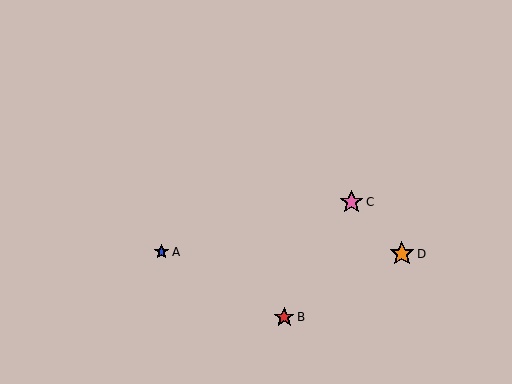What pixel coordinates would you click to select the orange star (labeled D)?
Click at (402, 254) to select the orange star D.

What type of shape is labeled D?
Shape D is an orange star.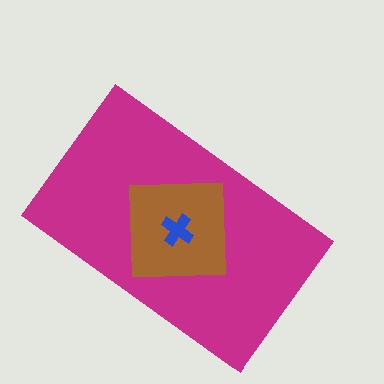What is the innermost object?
The blue cross.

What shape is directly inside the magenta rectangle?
The brown square.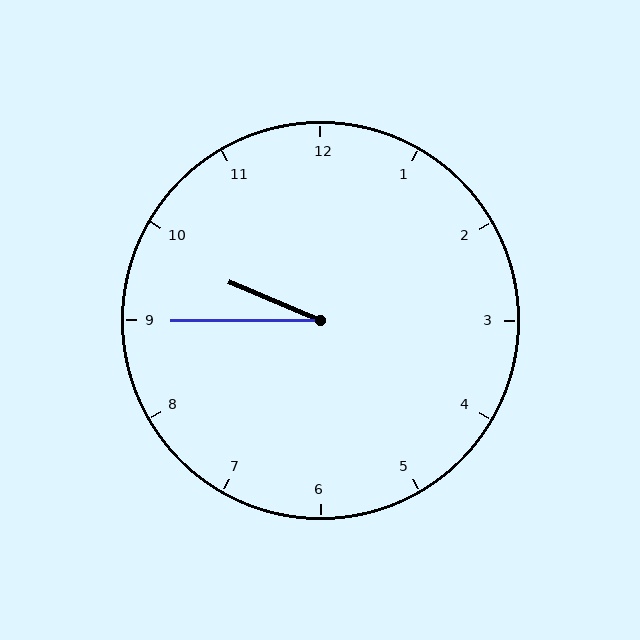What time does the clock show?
9:45.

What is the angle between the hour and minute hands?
Approximately 22 degrees.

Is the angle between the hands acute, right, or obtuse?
It is acute.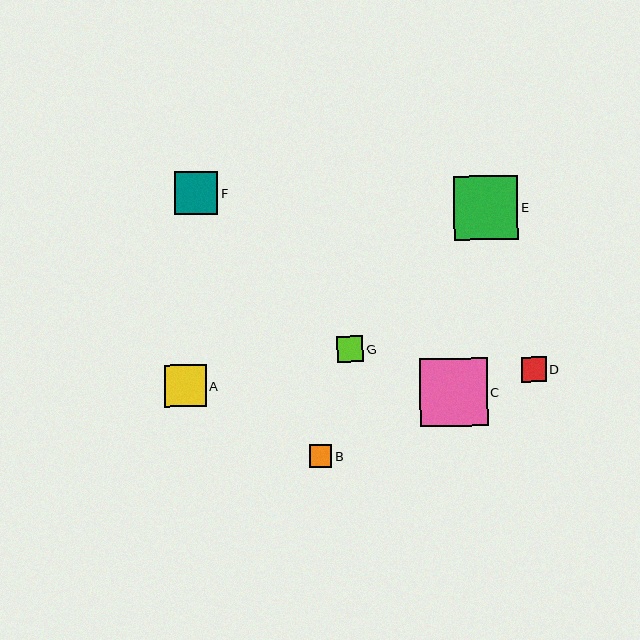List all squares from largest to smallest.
From largest to smallest: C, E, F, A, G, D, B.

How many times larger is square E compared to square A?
Square E is approximately 1.5 times the size of square A.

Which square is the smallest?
Square B is the smallest with a size of approximately 23 pixels.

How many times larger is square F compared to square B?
Square F is approximately 1.9 times the size of square B.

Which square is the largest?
Square C is the largest with a size of approximately 68 pixels.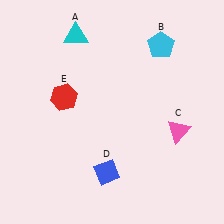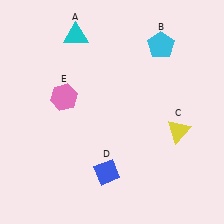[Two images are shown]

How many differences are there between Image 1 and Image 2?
There are 2 differences between the two images.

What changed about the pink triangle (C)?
In Image 1, C is pink. In Image 2, it changed to yellow.